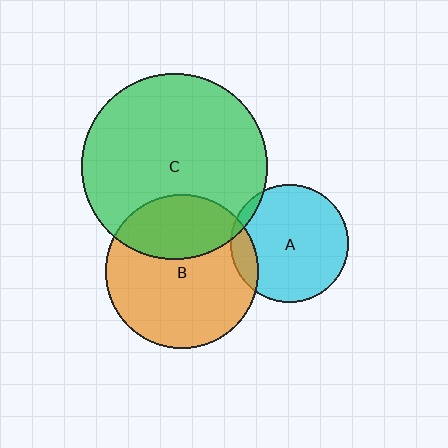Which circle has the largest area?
Circle C (green).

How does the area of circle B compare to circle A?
Approximately 1.7 times.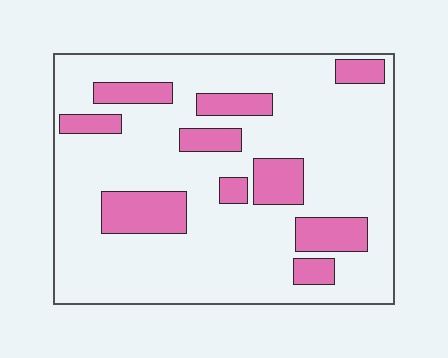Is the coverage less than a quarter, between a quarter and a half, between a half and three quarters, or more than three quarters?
Less than a quarter.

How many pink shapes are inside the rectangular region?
10.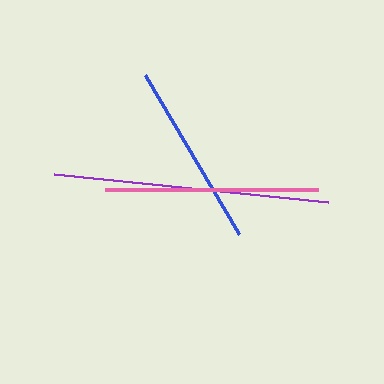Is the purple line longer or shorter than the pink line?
The purple line is longer than the pink line.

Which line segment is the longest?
The purple line is the longest at approximately 275 pixels.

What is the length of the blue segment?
The blue segment is approximately 185 pixels long.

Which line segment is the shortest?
The blue line is the shortest at approximately 185 pixels.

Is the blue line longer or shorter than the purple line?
The purple line is longer than the blue line.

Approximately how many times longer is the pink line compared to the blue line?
The pink line is approximately 1.1 times the length of the blue line.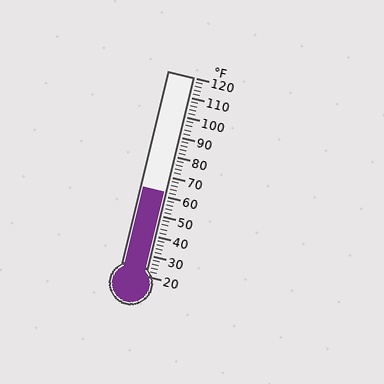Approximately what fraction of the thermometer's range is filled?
The thermometer is filled to approximately 40% of its range.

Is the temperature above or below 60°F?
The temperature is above 60°F.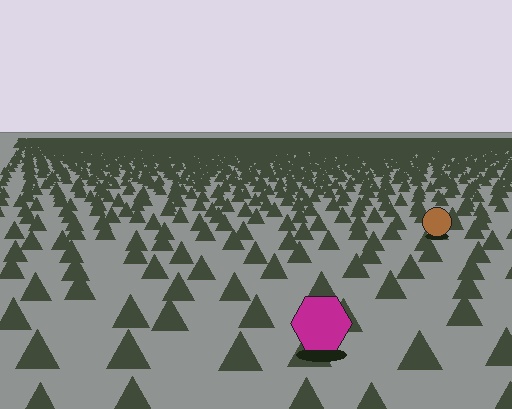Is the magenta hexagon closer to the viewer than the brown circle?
Yes. The magenta hexagon is closer — you can tell from the texture gradient: the ground texture is coarser near it.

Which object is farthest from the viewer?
The brown circle is farthest from the viewer. It appears smaller and the ground texture around it is denser.